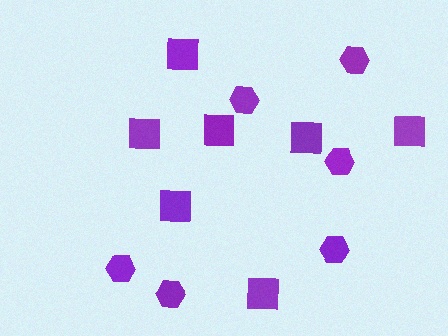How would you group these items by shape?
There are 2 groups: one group of hexagons (6) and one group of squares (7).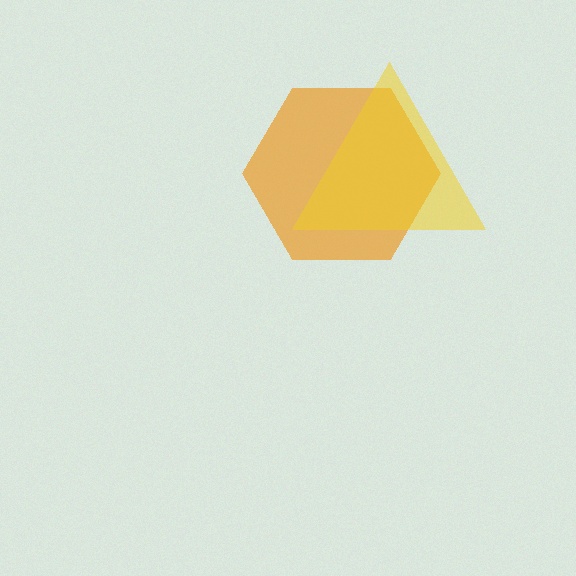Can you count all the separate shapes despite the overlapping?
Yes, there are 2 separate shapes.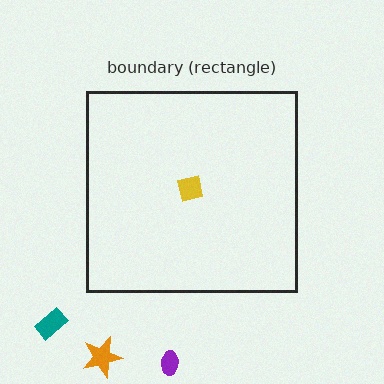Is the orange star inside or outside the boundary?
Outside.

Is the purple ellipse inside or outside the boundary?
Outside.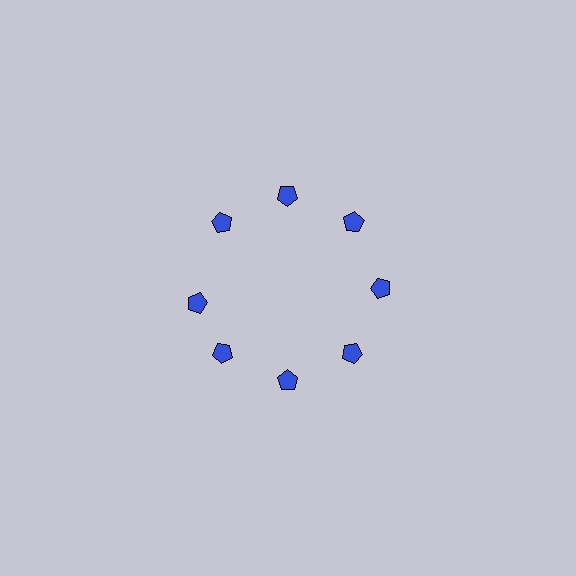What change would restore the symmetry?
The symmetry would be restored by rotating it back into even spacing with its neighbors so that all 8 pentagons sit at equal angles and equal distance from the center.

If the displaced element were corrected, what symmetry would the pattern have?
It would have 8-fold rotational symmetry — the pattern would map onto itself every 45 degrees.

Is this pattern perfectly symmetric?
No. The 8 blue pentagons are arranged in a ring, but one element near the 9 o'clock position is rotated out of alignment along the ring, breaking the 8-fold rotational symmetry.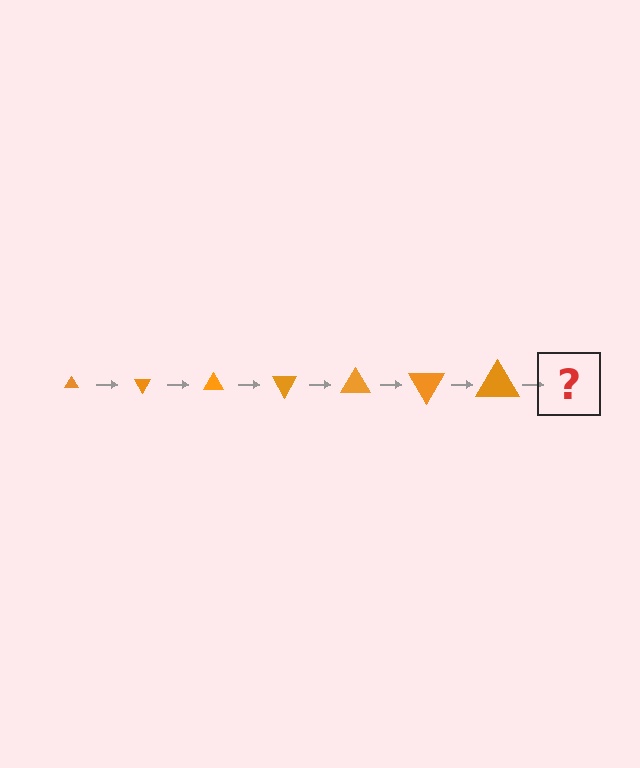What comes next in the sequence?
The next element should be a triangle, larger than the previous one and rotated 420 degrees from the start.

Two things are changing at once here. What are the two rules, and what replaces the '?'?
The two rules are that the triangle grows larger each step and it rotates 60 degrees each step. The '?' should be a triangle, larger than the previous one and rotated 420 degrees from the start.